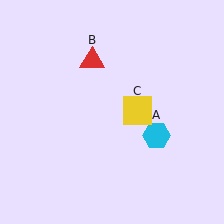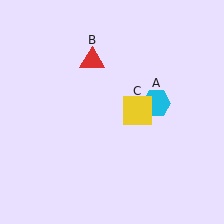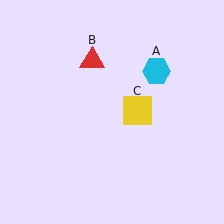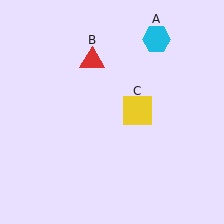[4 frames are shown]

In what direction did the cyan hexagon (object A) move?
The cyan hexagon (object A) moved up.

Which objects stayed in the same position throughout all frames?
Red triangle (object B) and yellow square (object C) remained stationary.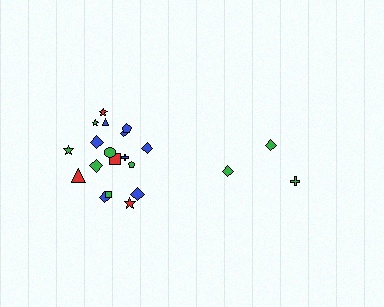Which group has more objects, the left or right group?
The left group.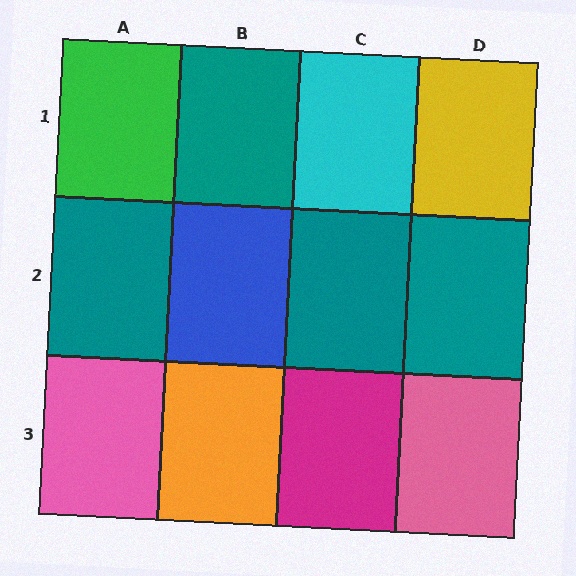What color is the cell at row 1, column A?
Green.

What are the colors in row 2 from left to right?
Teal, blue, teal, teal.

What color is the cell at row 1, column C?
Cyan.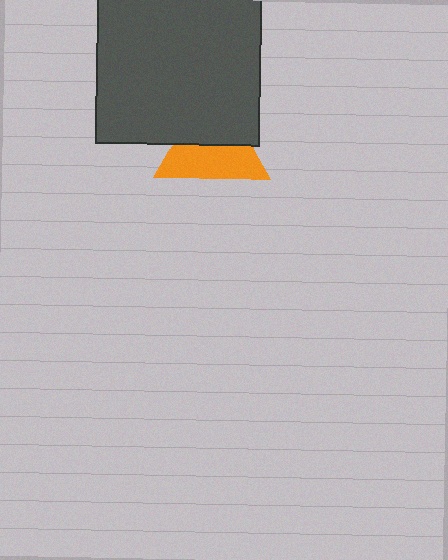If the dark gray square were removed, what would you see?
You would see the complete orange triangle.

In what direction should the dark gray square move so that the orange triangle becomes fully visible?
The dark gray square should move up. That is the shortest direction to clear the overlap and leave the orange triangle fully visible.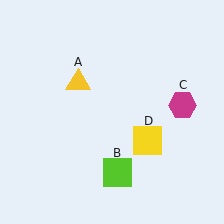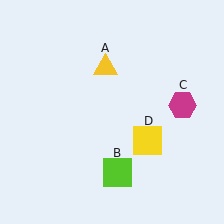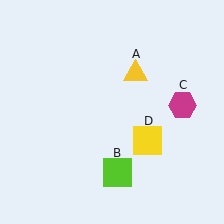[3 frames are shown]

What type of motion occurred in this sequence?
The yellow triangle (object A) rotated clockwise around the center of the scene.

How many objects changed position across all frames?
1 object changed position: yellow triangle (object A).